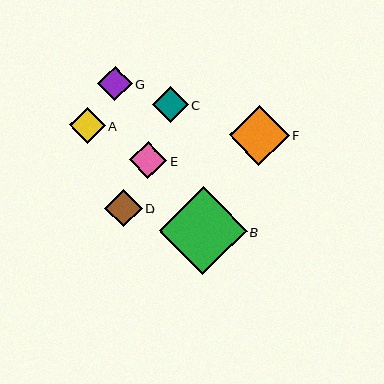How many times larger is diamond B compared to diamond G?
Diamond B is approximately 2.6 times the size of diamond G.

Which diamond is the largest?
Diamond B is the largest with a size of approximately 88 pixels.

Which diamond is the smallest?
Diamond G is the smallest with a size of approximately 34 pixels.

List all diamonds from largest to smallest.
From largest to smallest: B, F, D, E, A, C, G.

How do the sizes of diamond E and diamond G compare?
Diamond E and diamond G are approximately the same size.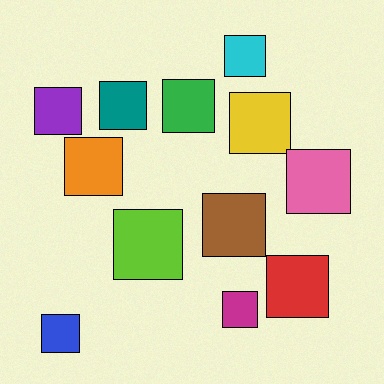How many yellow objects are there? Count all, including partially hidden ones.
There is 1 yellow object.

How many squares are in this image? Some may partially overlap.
There are 12 squares.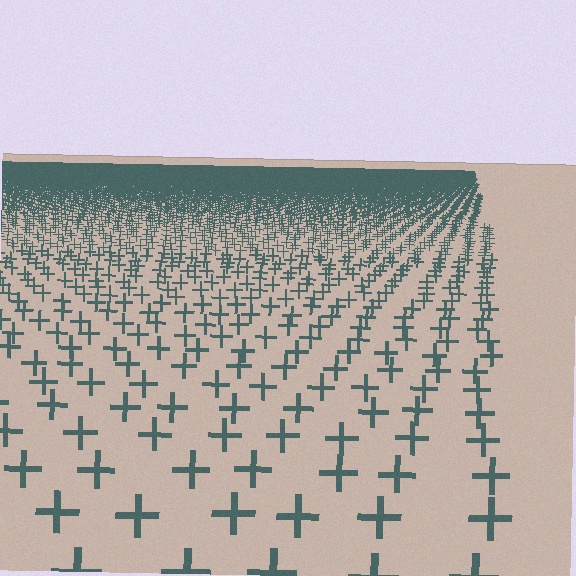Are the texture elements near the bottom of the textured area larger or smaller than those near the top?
Larger. Near the bottom, elements are closer to the viewer and appear at a bigger on-screen size.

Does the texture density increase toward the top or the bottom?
Density increases toward the top.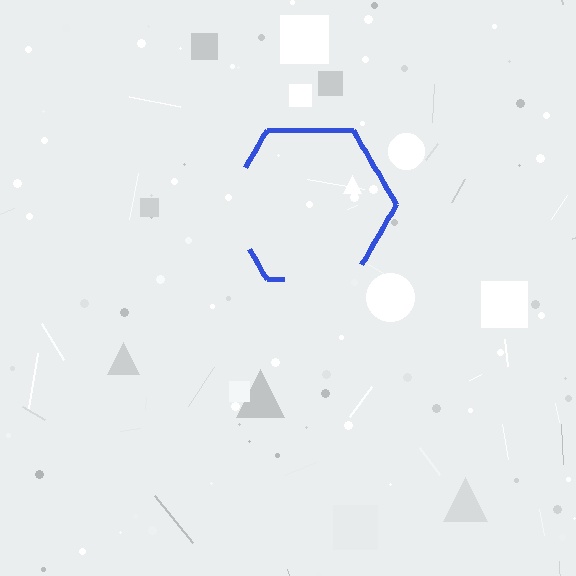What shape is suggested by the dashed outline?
The dashed outline suggests a hexagon.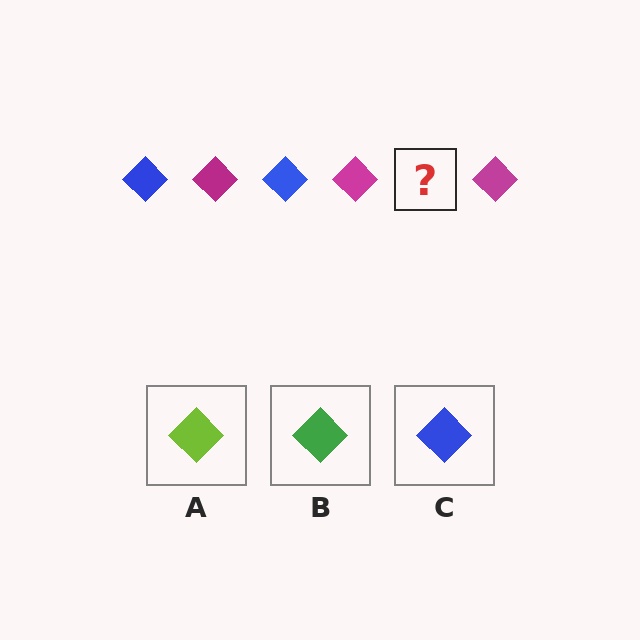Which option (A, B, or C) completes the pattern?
C.